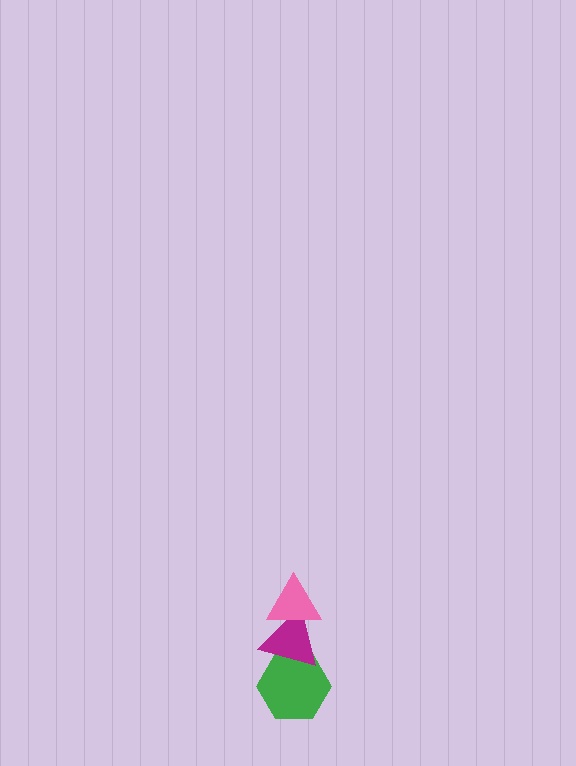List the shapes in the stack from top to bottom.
From top to bottom: the pink triangle, the magenta triangle, the green hexagon.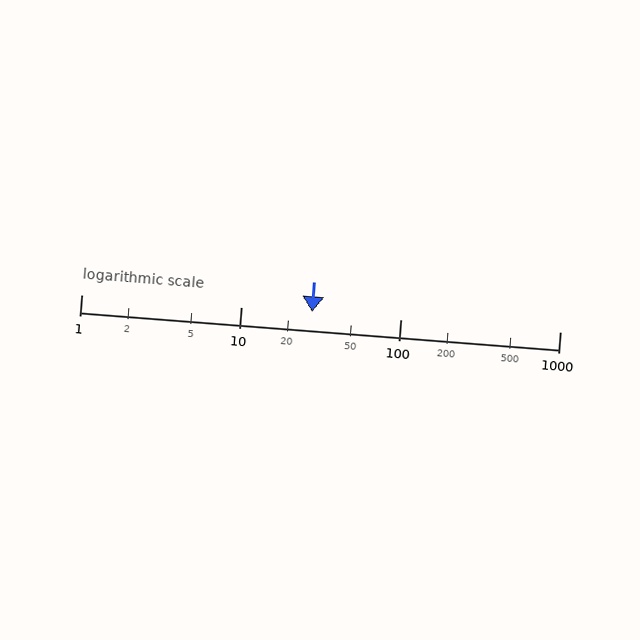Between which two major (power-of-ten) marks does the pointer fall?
The pointer is between 10 and 100.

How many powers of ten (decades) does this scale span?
The scale spans 3 decades, from 1 to 1000.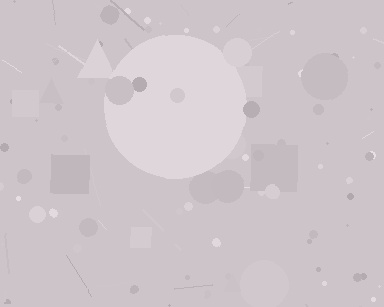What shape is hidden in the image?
A circle is hidden in the image.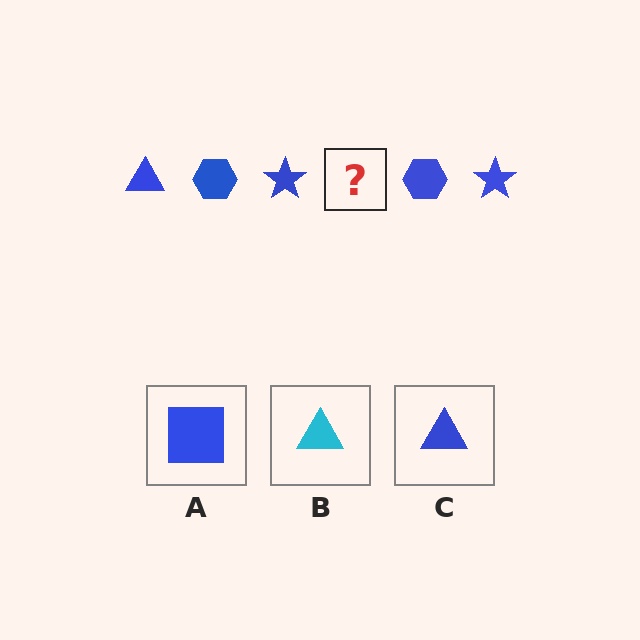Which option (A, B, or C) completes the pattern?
C.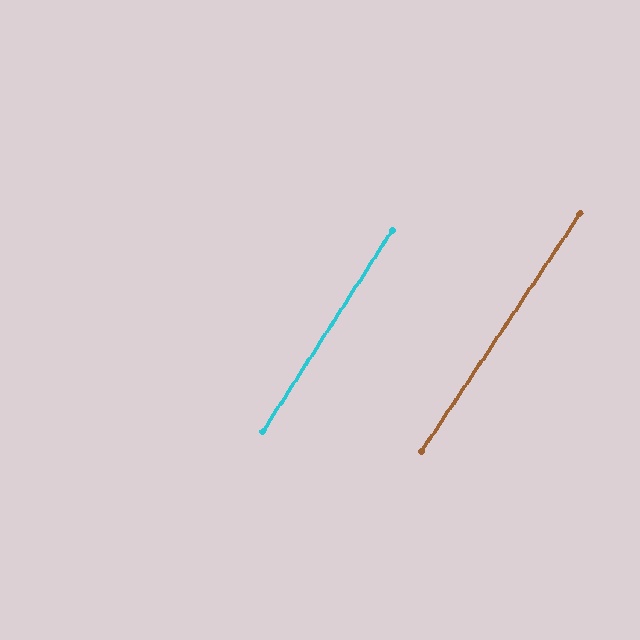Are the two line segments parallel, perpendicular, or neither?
Parallel — their directions differ by only 1.0°.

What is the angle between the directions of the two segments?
Approximately 1 degree.